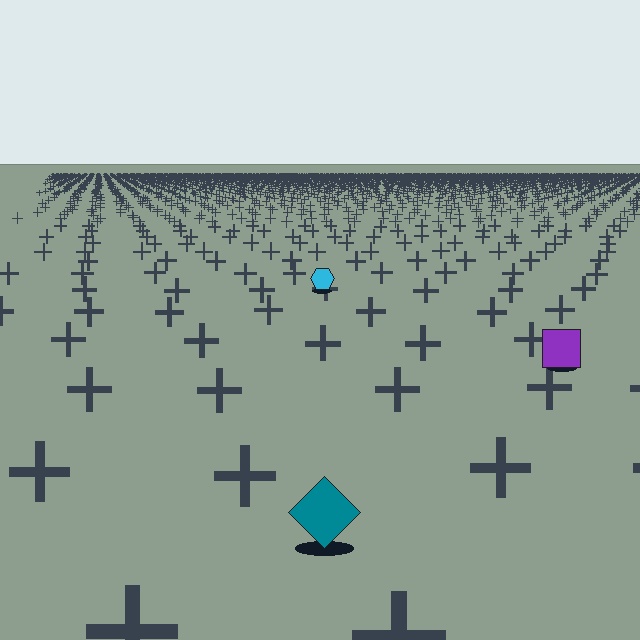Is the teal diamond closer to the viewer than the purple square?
Yes. The teal diamond is closer — you can tell from the texture gradient: the ground texture is coarser near it.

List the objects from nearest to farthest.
From nearest to farthest: the teal diamond, the purple square, the cyan hexagon.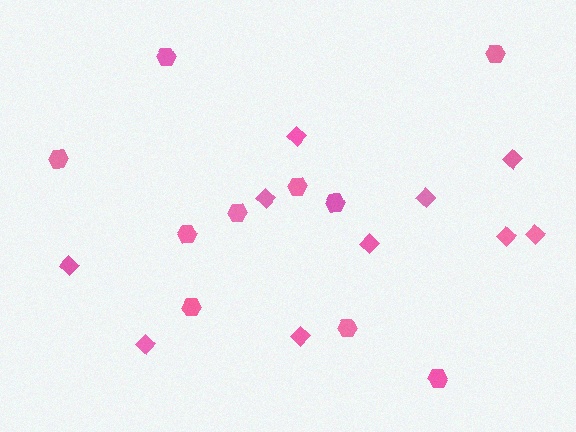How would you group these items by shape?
There are 2 groups: one group of hexagons (10) and one group of diamonds (10).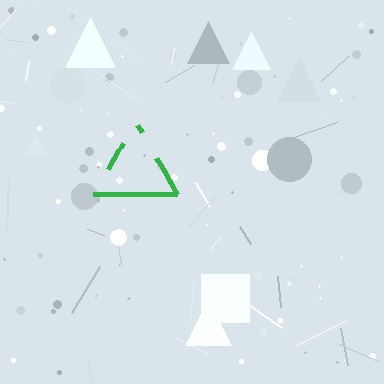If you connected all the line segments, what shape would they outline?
They would outline a triangle.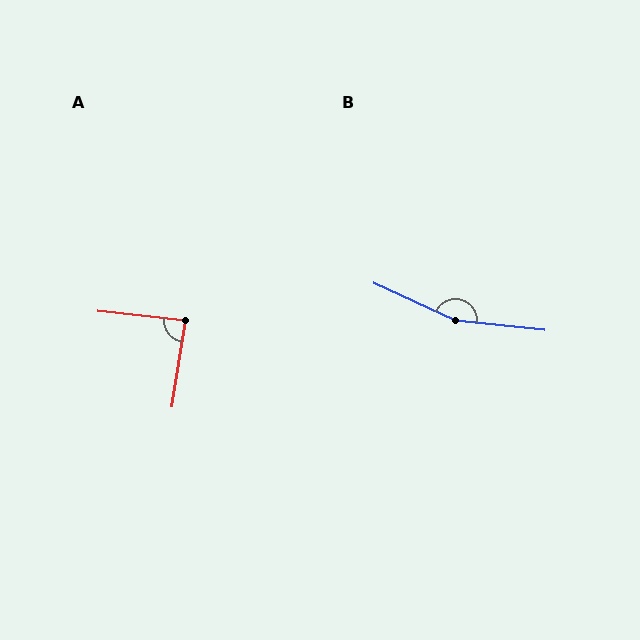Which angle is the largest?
B, at approximately 161 degrees.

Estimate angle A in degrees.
Approximately 87 degrees.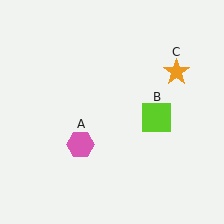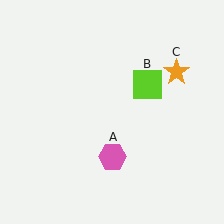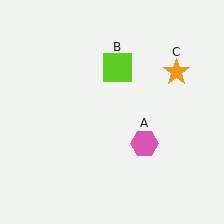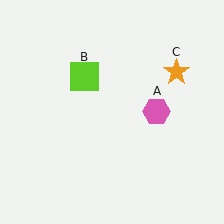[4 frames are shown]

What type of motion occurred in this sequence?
The pink hexagon (object A), lime square (object B) rotated counterclockwise around the center of the scene.